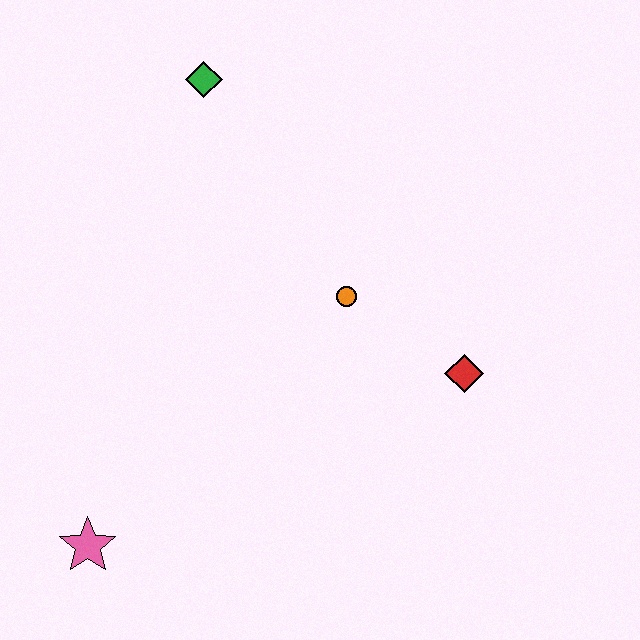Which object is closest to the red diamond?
The orange circle is closest to the red diamond.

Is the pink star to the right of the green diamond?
No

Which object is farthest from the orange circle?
The pink star is farthest from the orange circle.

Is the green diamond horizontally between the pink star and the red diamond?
Yes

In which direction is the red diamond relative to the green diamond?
The red diamond is below the green diamond.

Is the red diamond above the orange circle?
No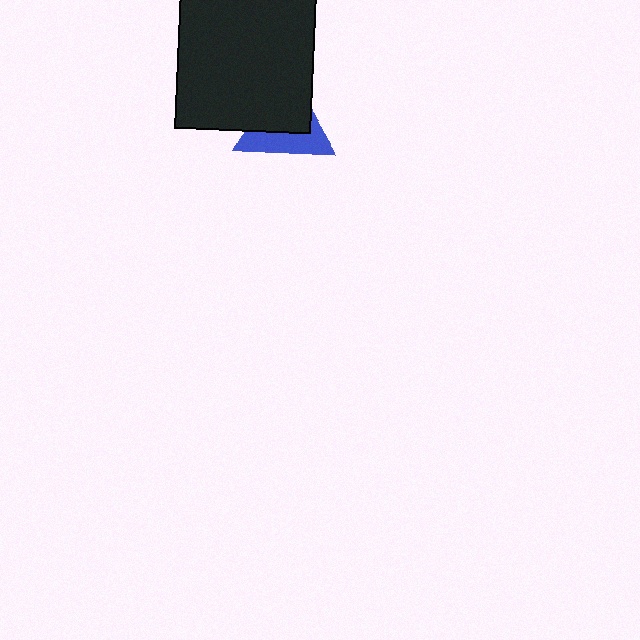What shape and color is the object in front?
The object in front is a black square.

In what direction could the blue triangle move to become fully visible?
The blue triangle could move toward the lower-right. That would shift it out from behind the black square entirely.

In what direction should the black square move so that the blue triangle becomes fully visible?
The black square should move toward the upper-left. That is the shortest direction to clear the overlap and leave the blue triangle fully visible.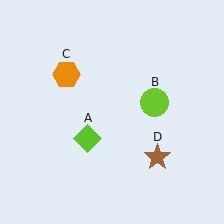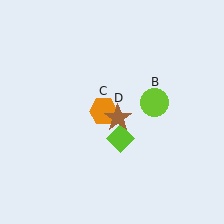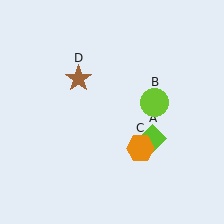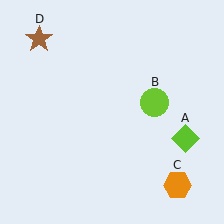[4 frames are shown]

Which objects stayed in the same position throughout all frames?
Lime circle (object B) remained stationary.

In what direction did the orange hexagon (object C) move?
The orange hexagon (object C) moved down and to the right.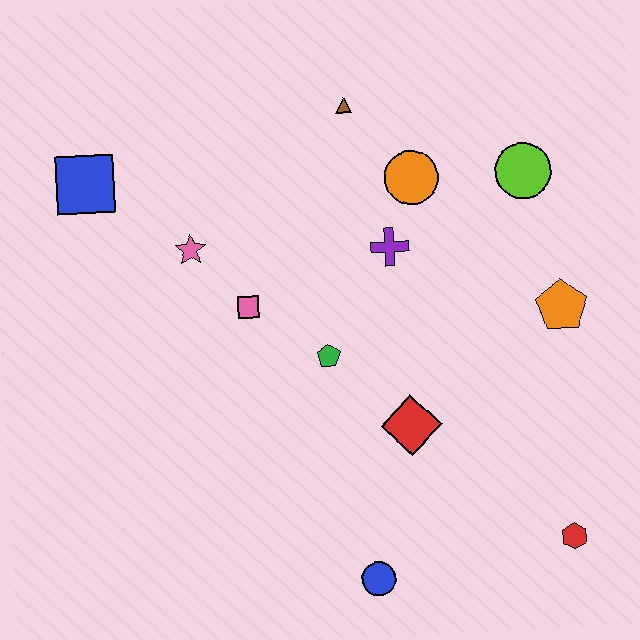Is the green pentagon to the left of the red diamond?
Yes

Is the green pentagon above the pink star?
No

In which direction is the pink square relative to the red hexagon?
The pink square is to the left of the red hexagon.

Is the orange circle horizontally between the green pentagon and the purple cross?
No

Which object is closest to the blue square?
The pink star is closest to the blue square.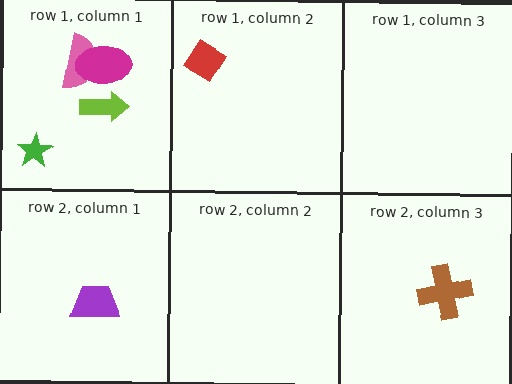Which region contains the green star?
The row 1, column 1 region.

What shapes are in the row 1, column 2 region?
The red diamond.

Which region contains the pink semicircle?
The row 1, column 1 region.